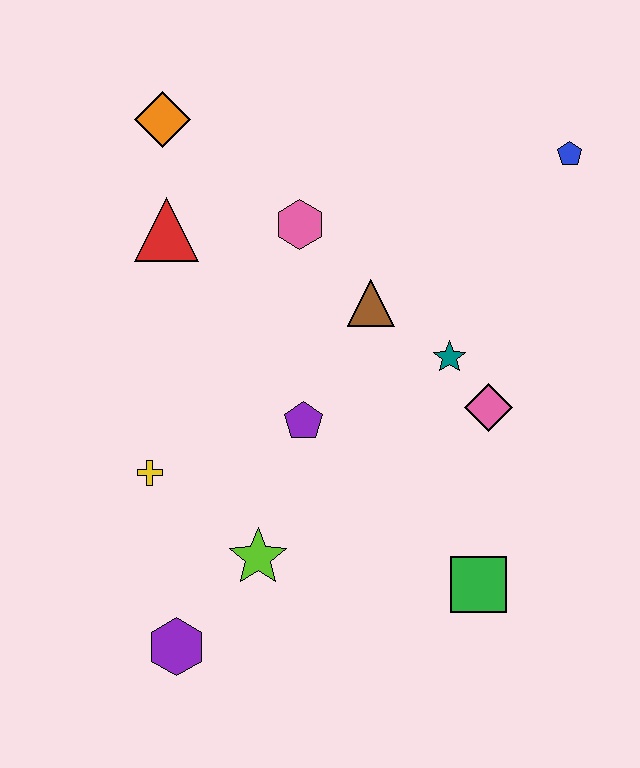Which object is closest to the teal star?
The pink diamond is closest to the teal star.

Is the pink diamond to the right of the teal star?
Yes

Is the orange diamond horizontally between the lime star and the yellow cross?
Yes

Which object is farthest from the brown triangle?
The purple hexagon is farthest from the brown triangle.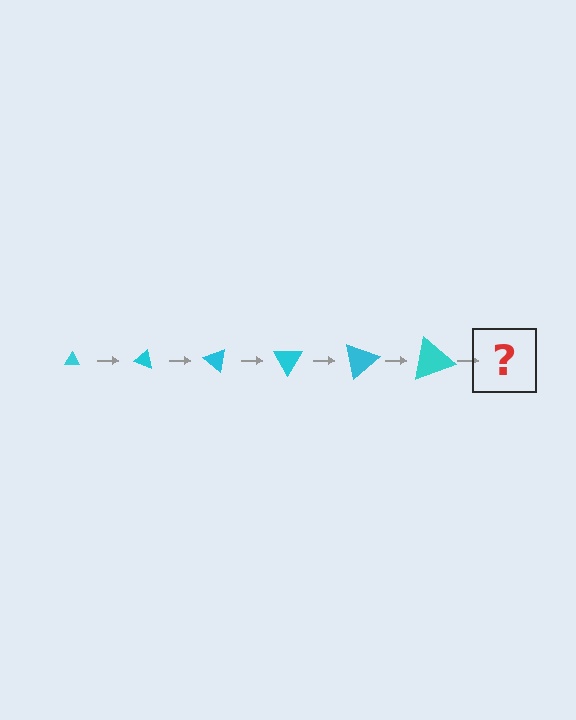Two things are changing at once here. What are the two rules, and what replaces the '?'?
The two rules are that the triangle grows larger each step and it rotates 20 degrees each step. The '?' should be a triangle, larger than the previous one and rotated 120 degrees from the start.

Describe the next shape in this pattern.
It should be a triangle, larger than the previous one and rotated 120 degrees from the start.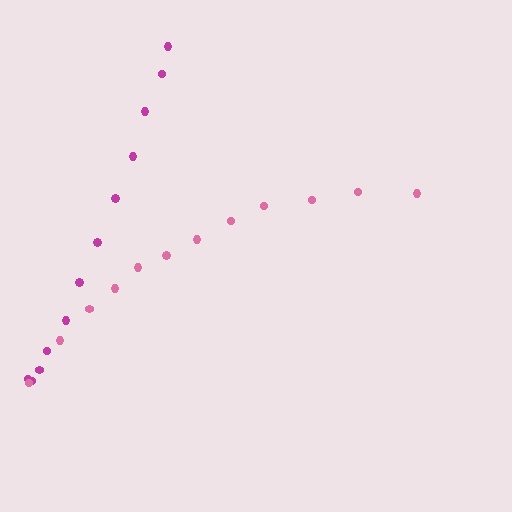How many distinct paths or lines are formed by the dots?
There are 2 distinct paths.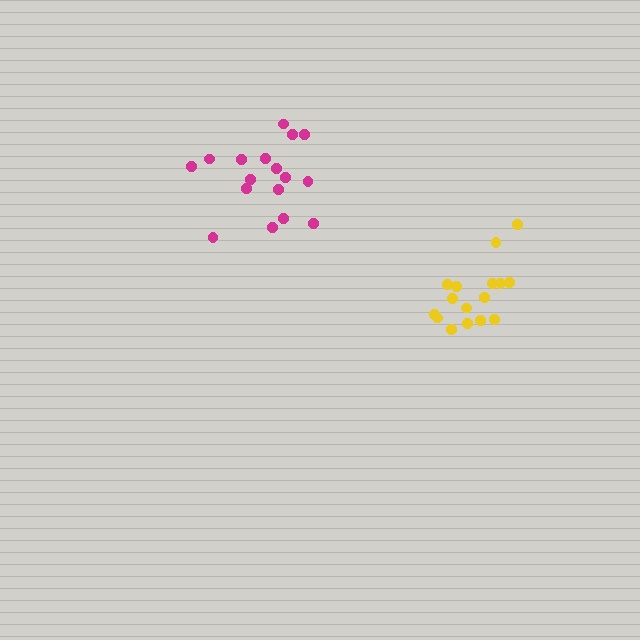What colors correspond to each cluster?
The clusters are colored: magenta, yellow.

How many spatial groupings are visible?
There are 2 spatial groupings.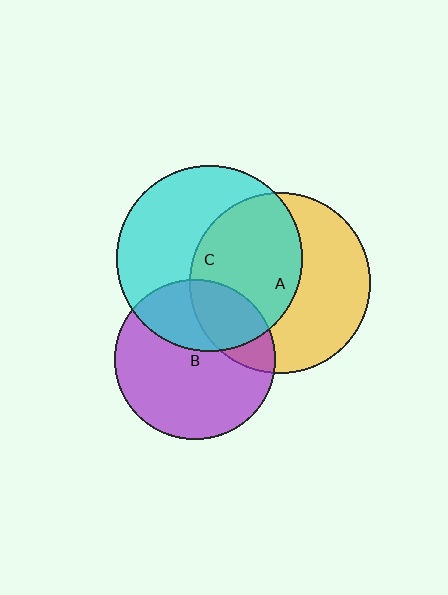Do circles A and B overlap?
Yes.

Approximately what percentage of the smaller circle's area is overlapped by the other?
Approximately 25%.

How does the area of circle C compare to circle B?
Approximately 1.3 times.